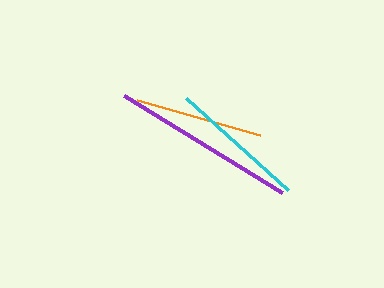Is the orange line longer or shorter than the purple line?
The purple line is longer than the orange line.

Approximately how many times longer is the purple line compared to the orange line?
The purple line is approximately 1.5 times the length of the orange line.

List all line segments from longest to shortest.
From longest to shortest: purple, cyan, orange.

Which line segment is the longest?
The purple line is the longest at approximately 186 pixels.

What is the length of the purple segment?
The purple segment is approximately 186 pixels long.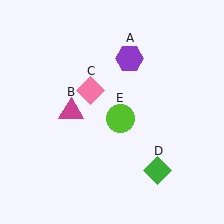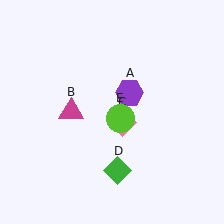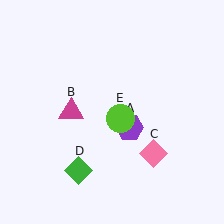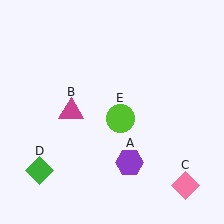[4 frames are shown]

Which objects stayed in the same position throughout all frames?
Magenta triangle (object B) and lime circle (object E) remained stationary.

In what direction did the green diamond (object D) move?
The green diamond (object D) moved left.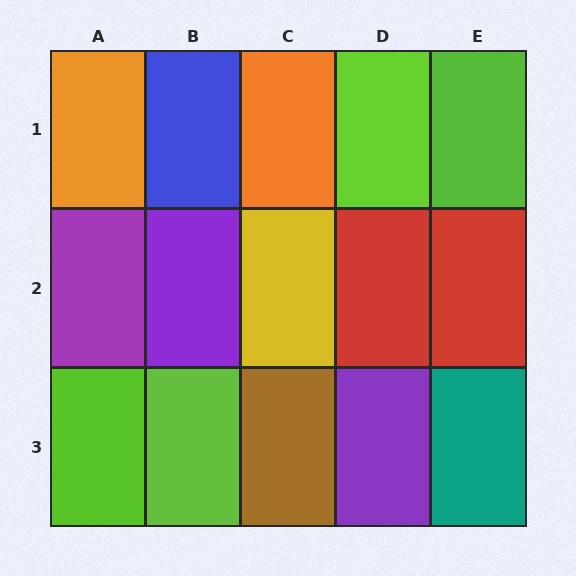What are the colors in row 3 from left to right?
Lime, lime, brown, purple, teal.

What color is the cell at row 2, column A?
Purple.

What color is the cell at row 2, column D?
Red.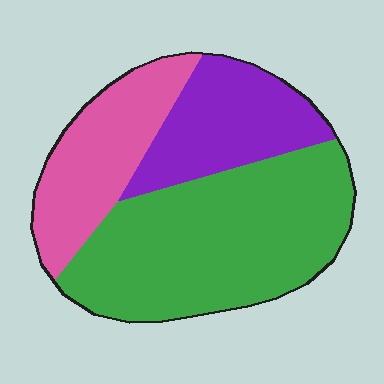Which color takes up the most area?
Green, at roughly 50%.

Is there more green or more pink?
Green.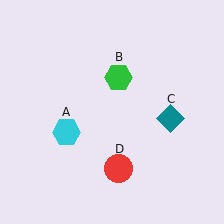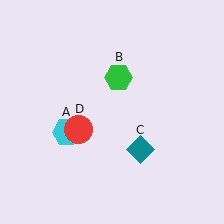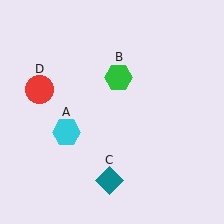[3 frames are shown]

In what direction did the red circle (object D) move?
The red circle (object D) moved up and to the left.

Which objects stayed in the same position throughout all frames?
Cyan hexagon (object A) and green hexagon (object B) remained stationary.